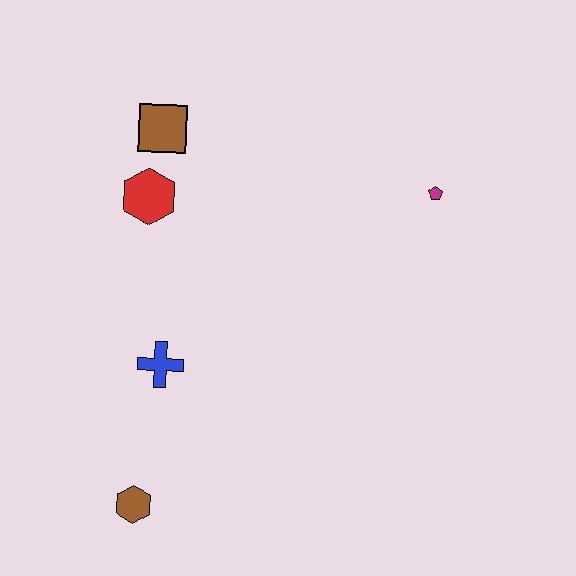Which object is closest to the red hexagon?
The brown square is closest to the red hexagon.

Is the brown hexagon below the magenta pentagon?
Yes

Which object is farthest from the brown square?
The brown hexagon is farthest from the brown square.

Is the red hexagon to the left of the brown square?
Yes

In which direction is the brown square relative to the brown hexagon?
The brown square is above the brown hexagon.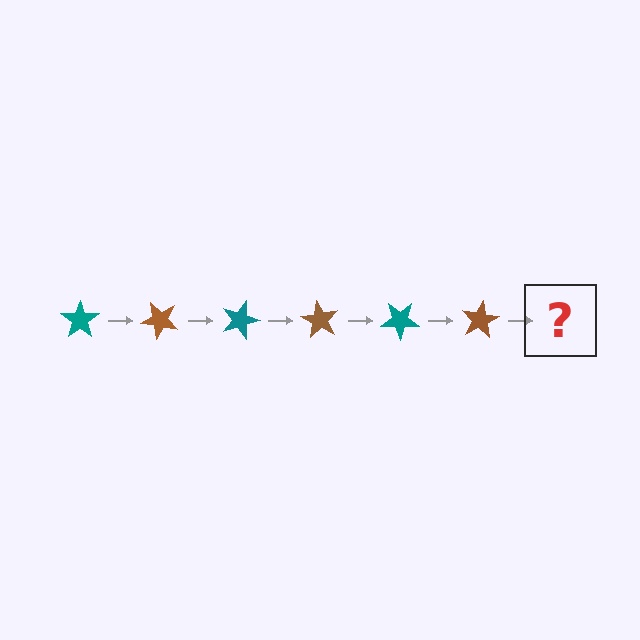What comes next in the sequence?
The next element should be a teal star, rotated 270 degrees from the start.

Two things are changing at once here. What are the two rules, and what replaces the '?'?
The two rules are that it rotates 45 degrees each step and the color cycles through teal and brown. The '?' should be a teal star, rotated 270 degrees from the start.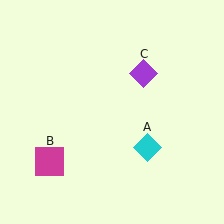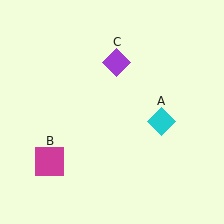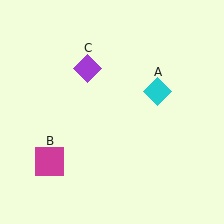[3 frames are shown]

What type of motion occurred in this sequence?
The cyan diamond (object A), purple diamond (object C) rotated counterclockwise around the center of the scene.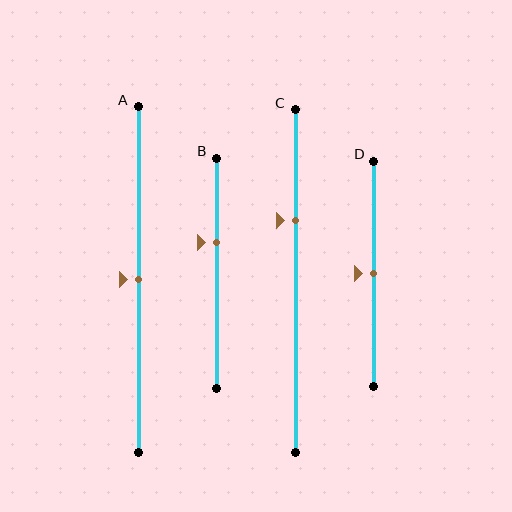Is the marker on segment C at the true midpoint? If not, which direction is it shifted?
No, the marker on segment C is shifted upward by about 18% of the segment length.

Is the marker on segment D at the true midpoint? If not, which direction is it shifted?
Yes, the marker on segment D is at the true midpoint.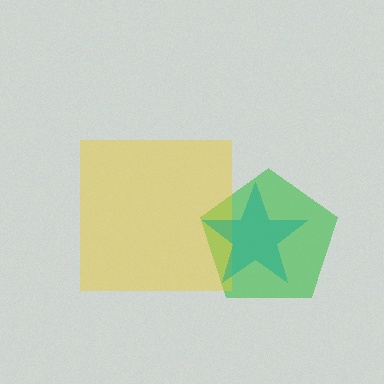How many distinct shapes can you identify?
There are 3 distinct shapes: a green pentagon, a yellow square, a teal star.